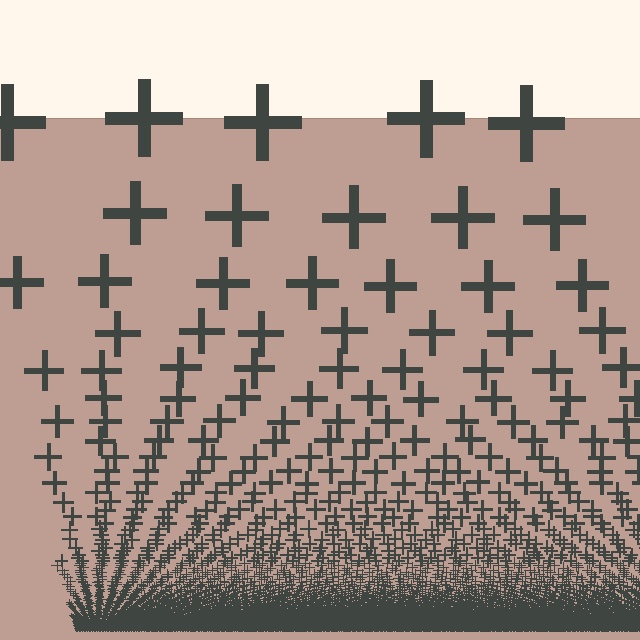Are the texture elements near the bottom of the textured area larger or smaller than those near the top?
Smaller. The gradient is inverted — elements near the bottom are smaller and denser.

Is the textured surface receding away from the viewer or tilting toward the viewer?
The surface appears to tilt toward the viewer. Texture elements get larger and sparser toward the top.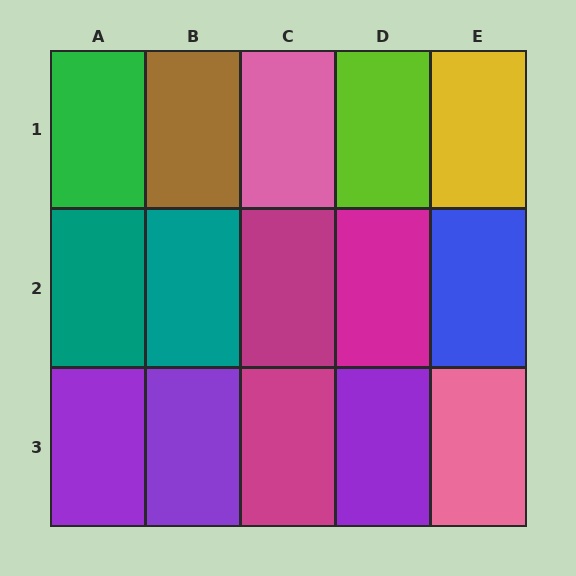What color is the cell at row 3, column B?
Purple.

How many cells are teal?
2 cells are teal.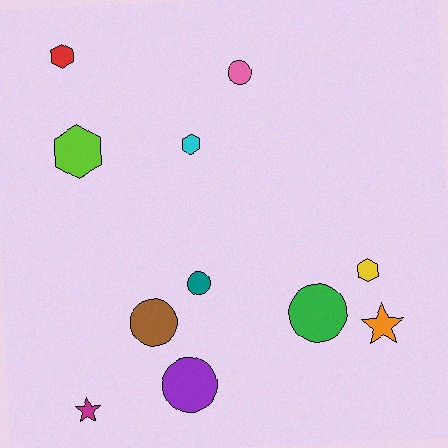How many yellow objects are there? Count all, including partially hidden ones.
There is 1 yellow object.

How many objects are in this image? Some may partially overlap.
There are 11 objects.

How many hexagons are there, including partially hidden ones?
There are 4 hexagons.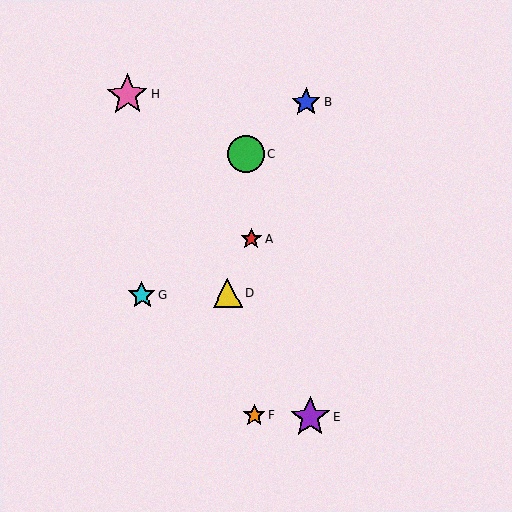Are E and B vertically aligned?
Yes, both are at x≈310.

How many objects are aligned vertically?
2 objects (B, E) are aligned vertically.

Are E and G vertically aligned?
No, E is at x≈310 and G is at x≈142.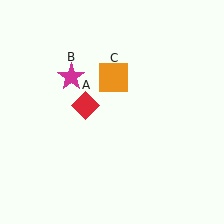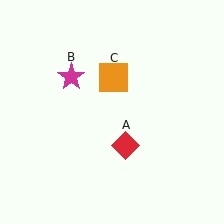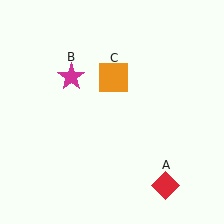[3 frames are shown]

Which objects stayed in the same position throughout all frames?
Magenta star (object B) and orange square (object C) remained stationary.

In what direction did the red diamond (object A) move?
The red diamond (object A) moved down and to the right.